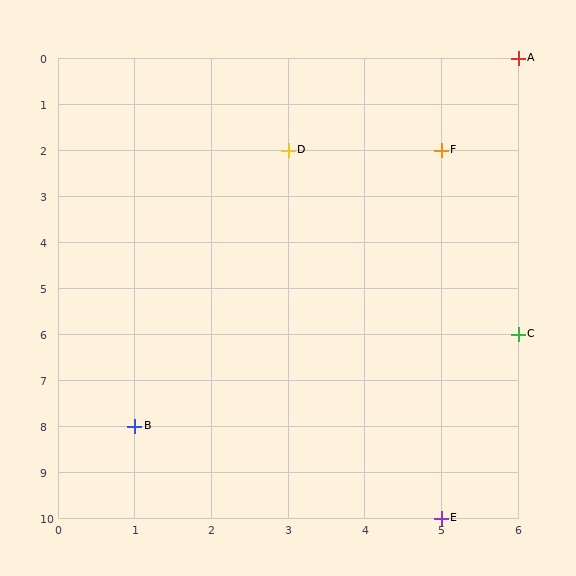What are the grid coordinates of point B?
Point B is at grid coordinates (1, 8).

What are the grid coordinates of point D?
Point D is at grid coordinates (3, 2).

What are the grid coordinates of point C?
Point C is at grid coordinates (6, 6).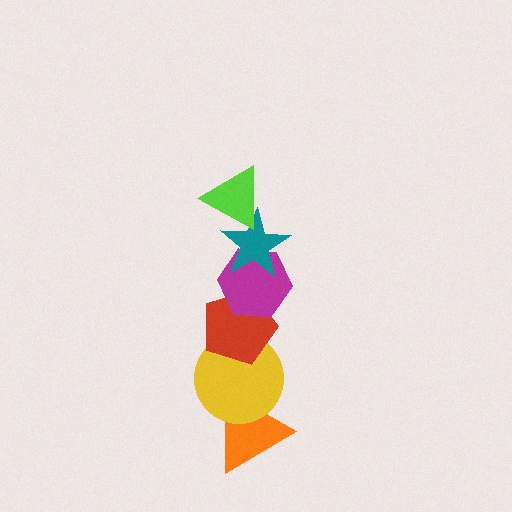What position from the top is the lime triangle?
The lime triangle is 1st from the top.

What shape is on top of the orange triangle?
The yellow circle is on top of the orange triangle.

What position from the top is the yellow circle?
The yellow circle is 5th from the top.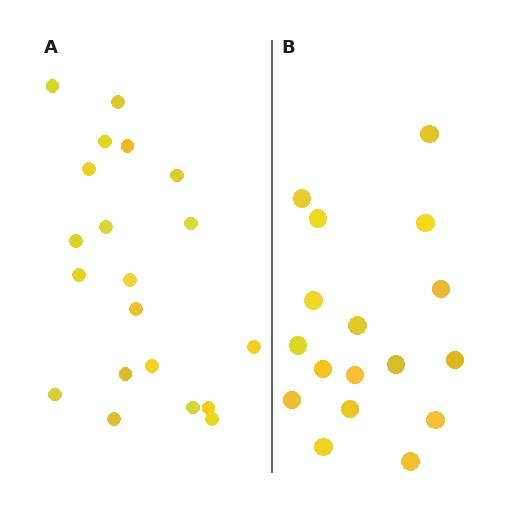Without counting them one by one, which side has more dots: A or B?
Region A (the left region) has more dots.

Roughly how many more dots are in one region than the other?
Region A has just a few more — roughly 2 or 3 more dots than region B.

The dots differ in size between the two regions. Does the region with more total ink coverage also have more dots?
No. Region B has more total ink coverage because its dots are larger, but region A actually contains more individual dots. Total area can be misleading — the number of items is what matters here.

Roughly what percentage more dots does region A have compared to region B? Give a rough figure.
About 20% more.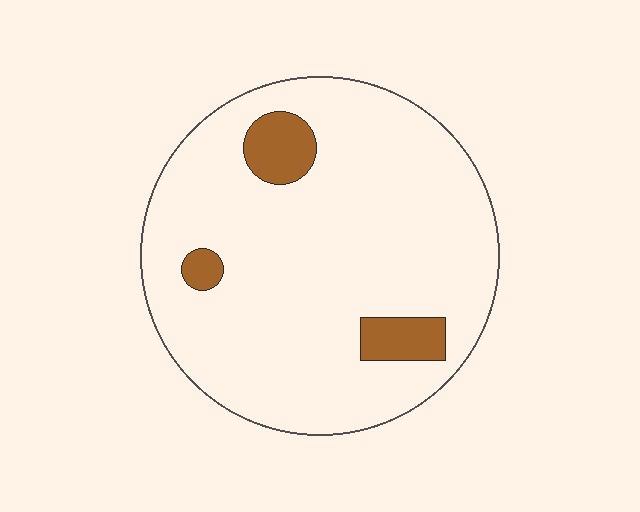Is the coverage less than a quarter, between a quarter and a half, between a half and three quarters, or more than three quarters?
Less than a quarter.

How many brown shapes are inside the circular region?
3.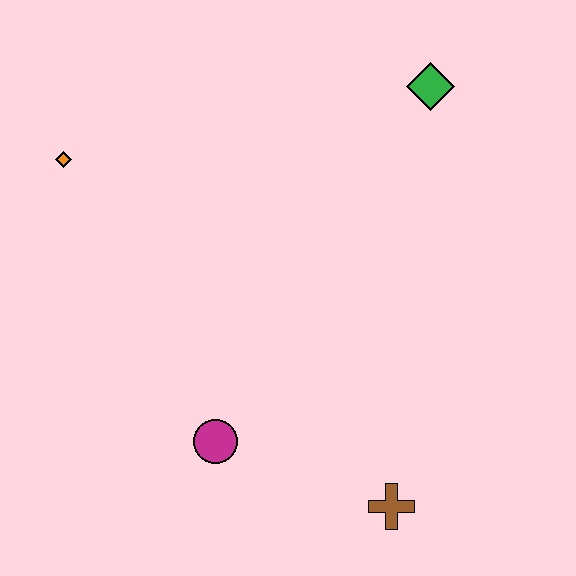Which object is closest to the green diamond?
The orange diamond is closest to the green diamond.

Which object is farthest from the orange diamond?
The brown cross is farthest from the orange diamond.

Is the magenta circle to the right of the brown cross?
No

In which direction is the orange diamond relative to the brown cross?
The orange diamond is above the brown cross.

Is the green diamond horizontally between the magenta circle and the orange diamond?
No